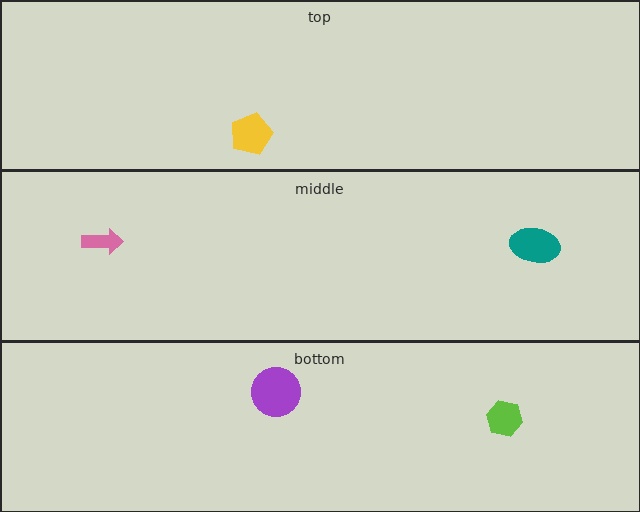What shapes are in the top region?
The yellow pentagon.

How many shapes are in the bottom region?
2.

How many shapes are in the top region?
1.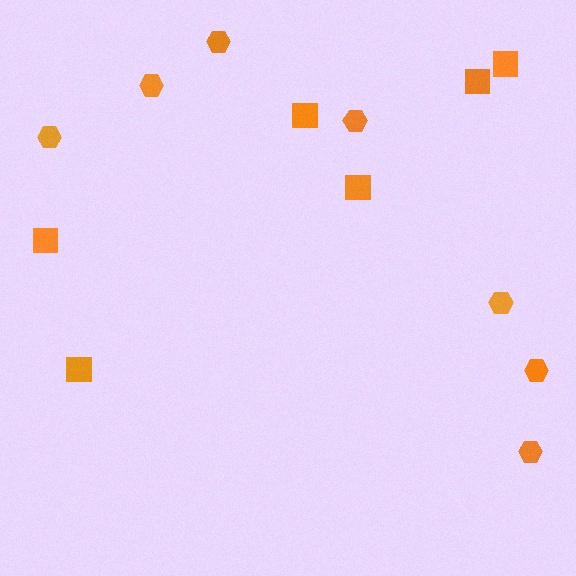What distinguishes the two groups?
There are 2 groups: one group of squares (6) and one group of hexagons (7).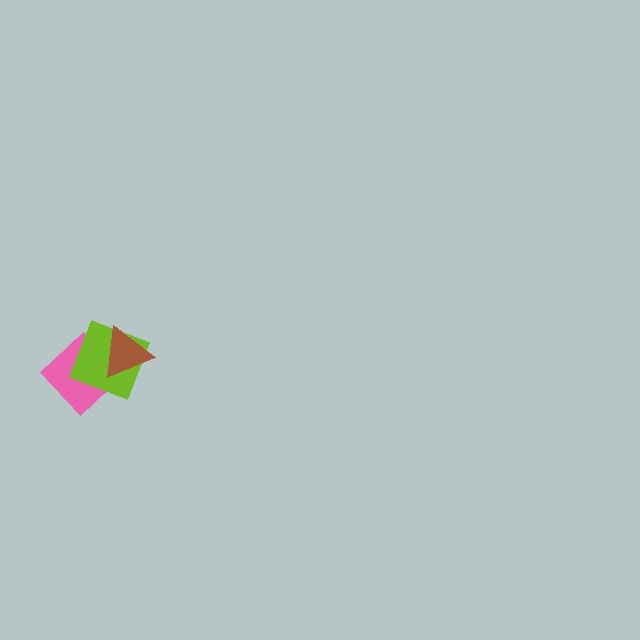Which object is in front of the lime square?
The brown triangle is in front of the lime square.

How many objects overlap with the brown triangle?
2 objects overlap with the brown triangle.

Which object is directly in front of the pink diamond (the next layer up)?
The lime square is directly in front of the pink diamond.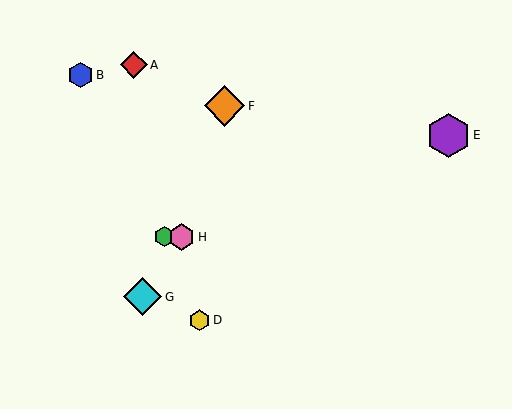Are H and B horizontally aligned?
No, H is at y≈237 and B is at y≈75.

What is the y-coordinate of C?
Object C is at y≈237.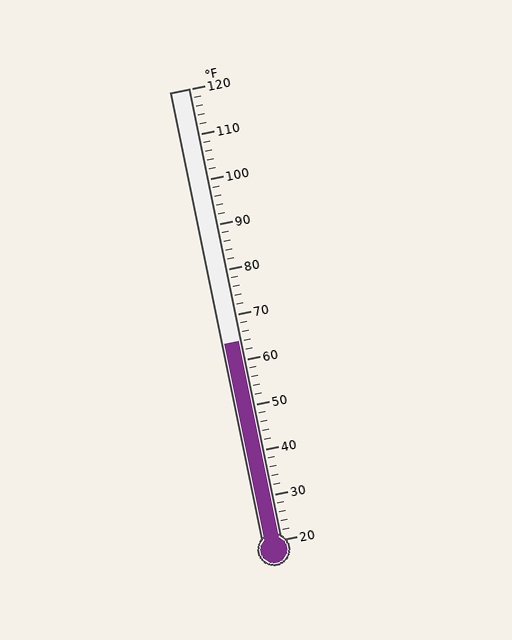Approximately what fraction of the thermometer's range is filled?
The thermometer is filled to approximately 45% of its range.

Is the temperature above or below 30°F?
The temperature is above 30°F.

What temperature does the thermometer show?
The thermometer shows approximately 64°F.